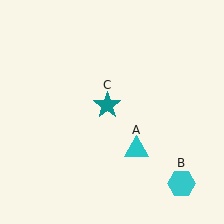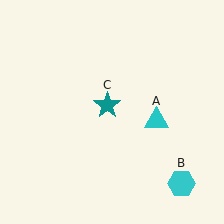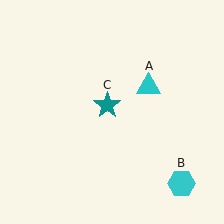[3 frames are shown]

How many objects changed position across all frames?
1 object changed position: cyan triangle (object A).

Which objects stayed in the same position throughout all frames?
Cyan hexagon (object B) and teal star (object C) remained stationary.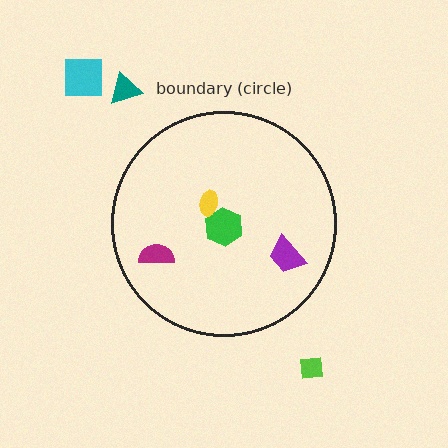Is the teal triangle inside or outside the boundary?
Outside.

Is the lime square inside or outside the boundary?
Outside.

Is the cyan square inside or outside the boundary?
Outside.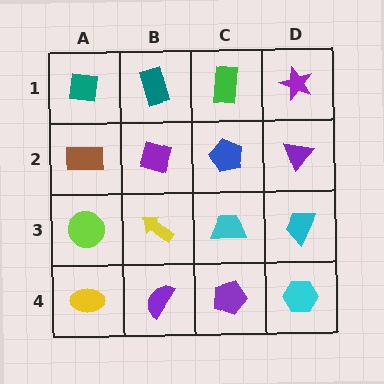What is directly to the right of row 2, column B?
A blue pentagon.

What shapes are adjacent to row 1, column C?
A blue pentagon (row 2, column C), a teal rectangle (row 1, column B), a purple star (row 1, column D).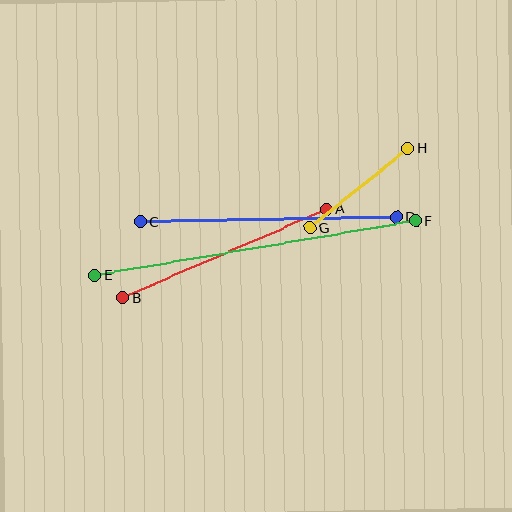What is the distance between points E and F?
The distance is approximately 325 pixels.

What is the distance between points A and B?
The distance is approximately 223 pixels.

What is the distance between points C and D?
The distance is approximately 256 pixels.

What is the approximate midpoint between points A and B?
The midpoint is at approximately (224, 254) pixels.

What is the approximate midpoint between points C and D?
The midpoint is at approximately (268, 219) pixels.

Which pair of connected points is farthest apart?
Points E and F are farthest apart.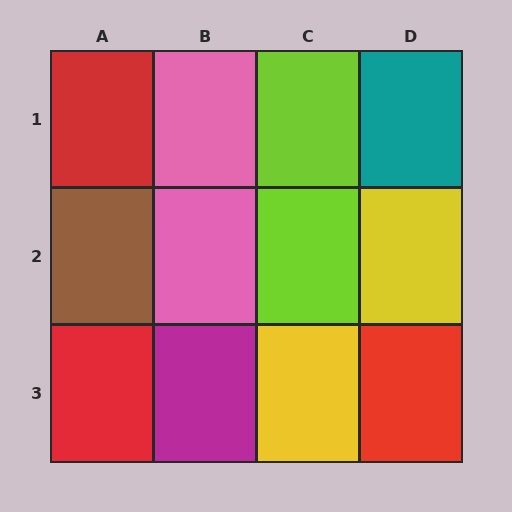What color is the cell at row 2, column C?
Lime.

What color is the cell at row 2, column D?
Yellow.